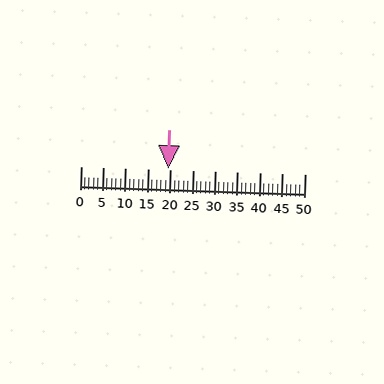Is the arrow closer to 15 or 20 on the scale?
The arrow is closer to 20.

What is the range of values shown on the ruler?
The ruler shows values from 0 to 50.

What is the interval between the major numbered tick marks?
The major tick marks are spaced 5 units apart.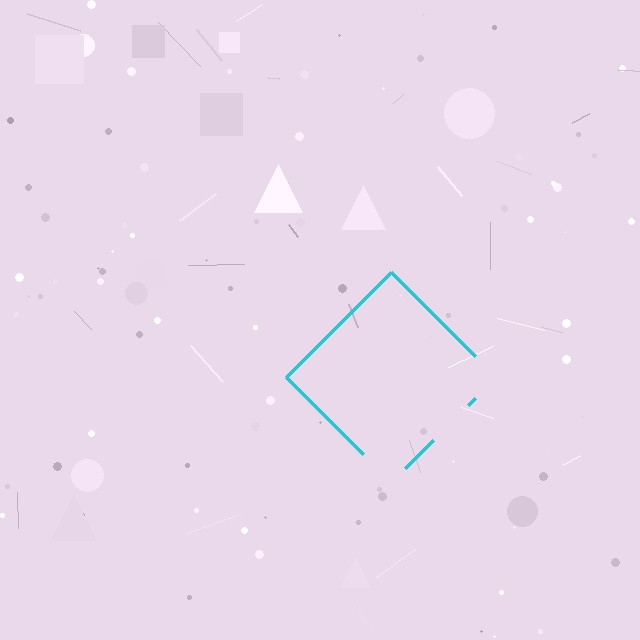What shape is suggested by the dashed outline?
The dashed outline suggests a diamond.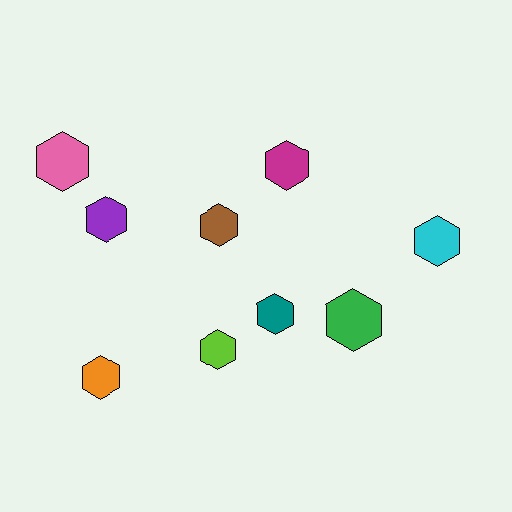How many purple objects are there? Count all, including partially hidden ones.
There is 1 purple object.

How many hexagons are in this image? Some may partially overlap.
There are 9 hexagons.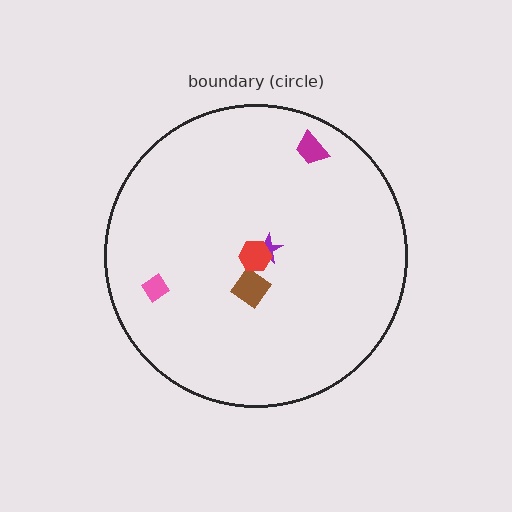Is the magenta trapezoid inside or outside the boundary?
Inside.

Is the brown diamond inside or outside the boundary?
Inside.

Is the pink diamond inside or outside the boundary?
Inside.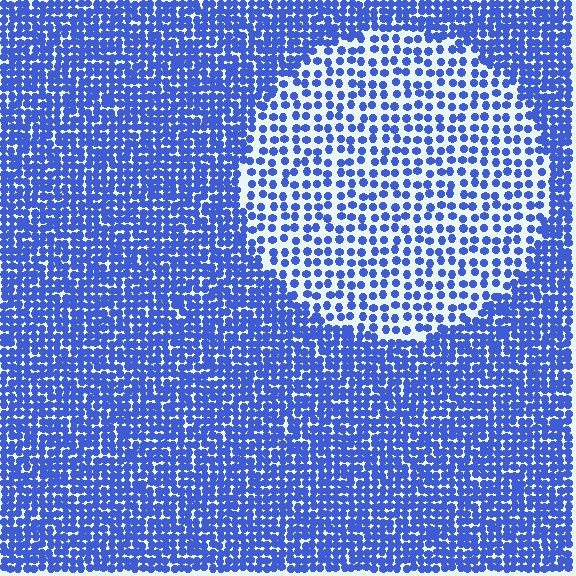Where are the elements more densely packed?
The elements are more densely packed outside the circle boundary.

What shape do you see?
I see a circle.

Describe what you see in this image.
The image contains small blue elements arranged at two different densities. A circle-shaped region is visible where the elements are less densely packed than the surrounding area.